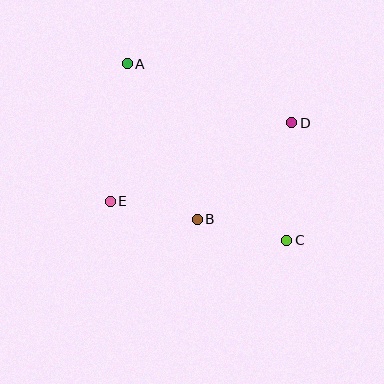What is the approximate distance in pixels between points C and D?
The distance between C and D is approximately 117 pixels.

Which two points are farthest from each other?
Points A and C are farthest from each other.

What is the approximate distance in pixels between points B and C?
The distance between B and C is approximately 92 pixels.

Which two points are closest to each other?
Points B and E are closest to each other.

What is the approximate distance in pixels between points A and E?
The distance between A and E is approximately 139 pixels.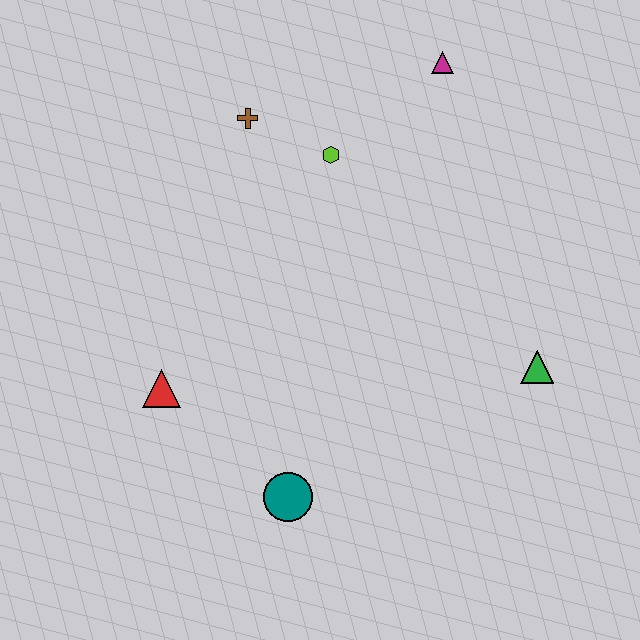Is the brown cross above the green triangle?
Yes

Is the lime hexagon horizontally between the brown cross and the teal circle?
No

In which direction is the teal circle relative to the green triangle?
The teal circle is to the left of the green triangle.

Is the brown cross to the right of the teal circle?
No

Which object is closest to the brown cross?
The lime hexagon is closest to the brown cross.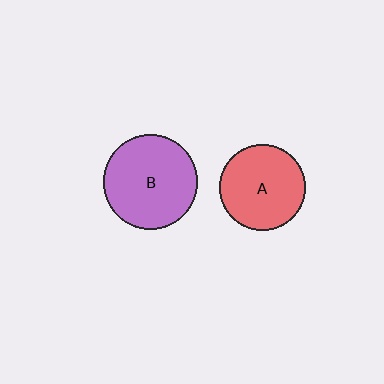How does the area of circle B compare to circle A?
Approximately 1.2 times.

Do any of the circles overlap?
No, none of the circles overlap.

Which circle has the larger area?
Circle B (purple).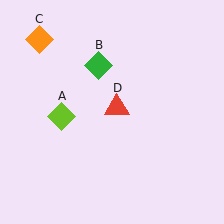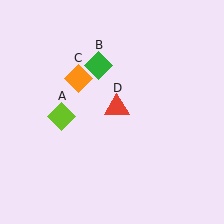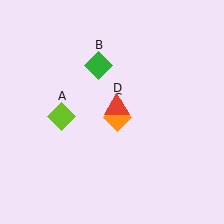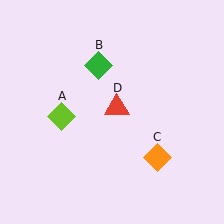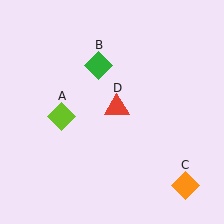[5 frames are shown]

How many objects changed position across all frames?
1 object changed position: orange diamond (object C).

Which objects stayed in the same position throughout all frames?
Lime diamond (object A) and green diamond (object B) and red triangle (object D) remained stationary.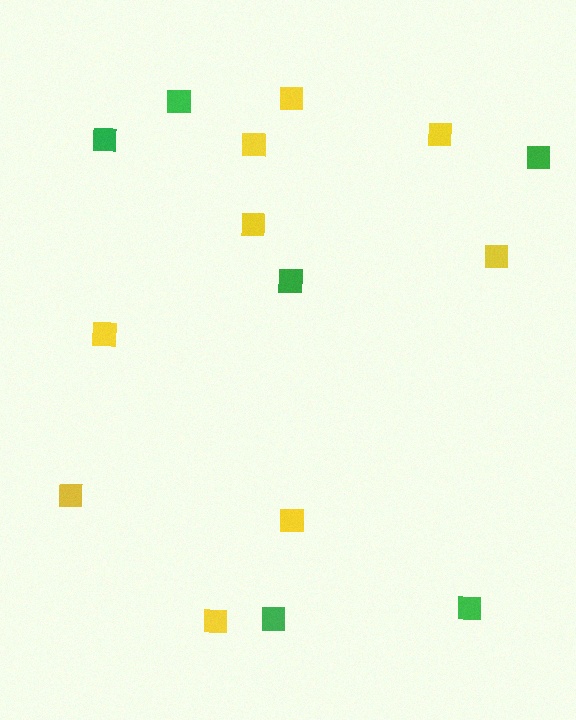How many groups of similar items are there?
There are 2 groups: one group of green squares (6) and one group of yellow squares (9).